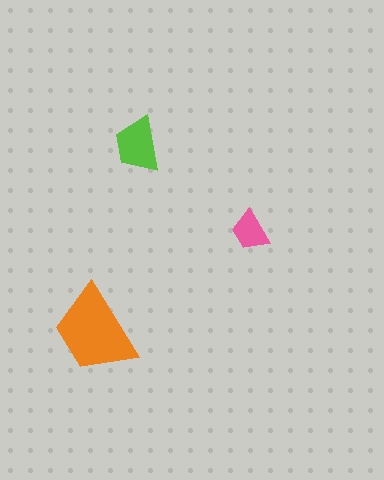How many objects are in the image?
There are 3 objects in the image.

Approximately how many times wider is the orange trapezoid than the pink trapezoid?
About 2 times wider.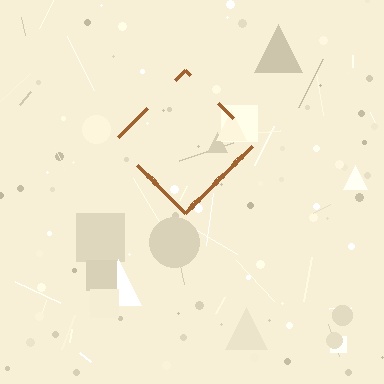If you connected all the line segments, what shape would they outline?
They would outline a diamond.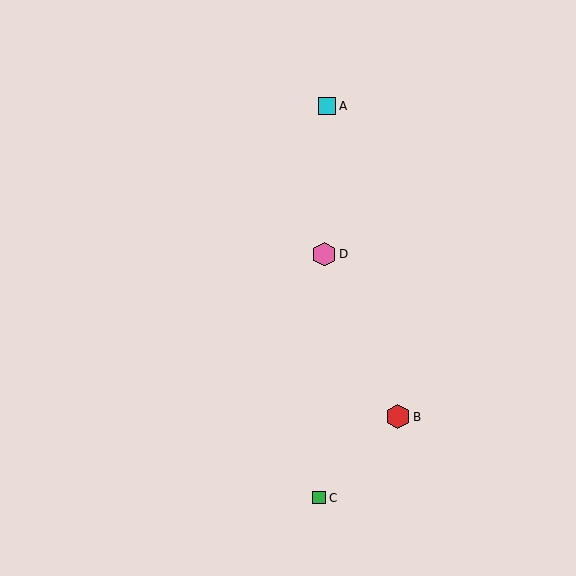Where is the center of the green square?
The center of the green square is at (319, 498).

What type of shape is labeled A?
Shape A is a cyan square.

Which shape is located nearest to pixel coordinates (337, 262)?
The pink hexagon (labeled D) at (324, 254) is nearest to that location.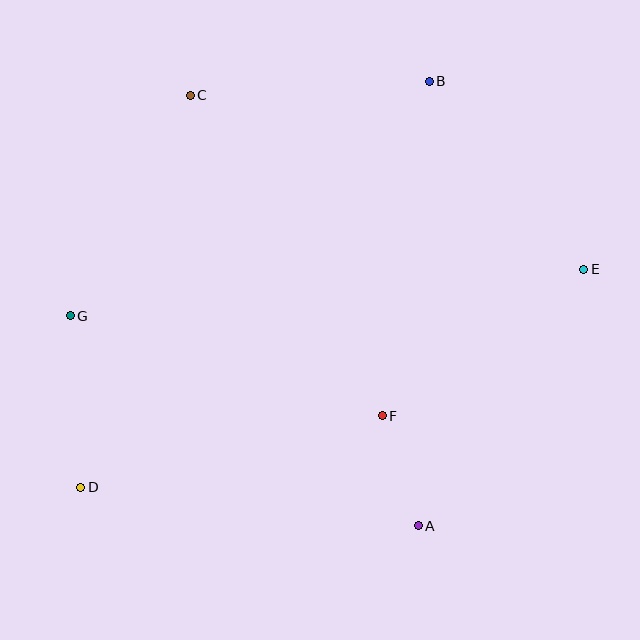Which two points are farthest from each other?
Points D and E are farthest from each other.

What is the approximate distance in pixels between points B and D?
The distance between B and D is approximately 535 pixels.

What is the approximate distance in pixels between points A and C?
The distance between A and C is approximately 487 pixels.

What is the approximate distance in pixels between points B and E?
The distance between B and E is approximately 243 pixels.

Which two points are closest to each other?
Points A and F are closest to each other.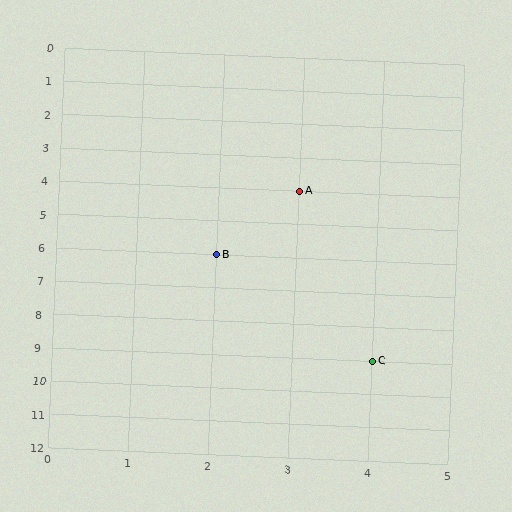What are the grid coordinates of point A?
Point A is at grid coordinates (3, 4).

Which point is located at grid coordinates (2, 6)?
Point B is at (2, 6).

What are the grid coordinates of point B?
Point B is at grid coordinates (2, 6).